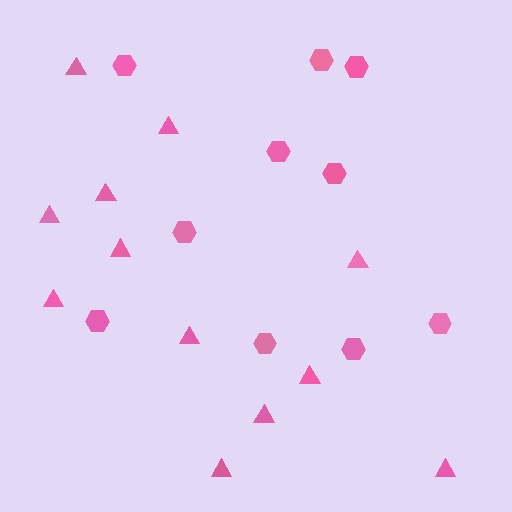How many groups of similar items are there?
There are 2 groups: one group of hexagons (10) and one group of triangles (12).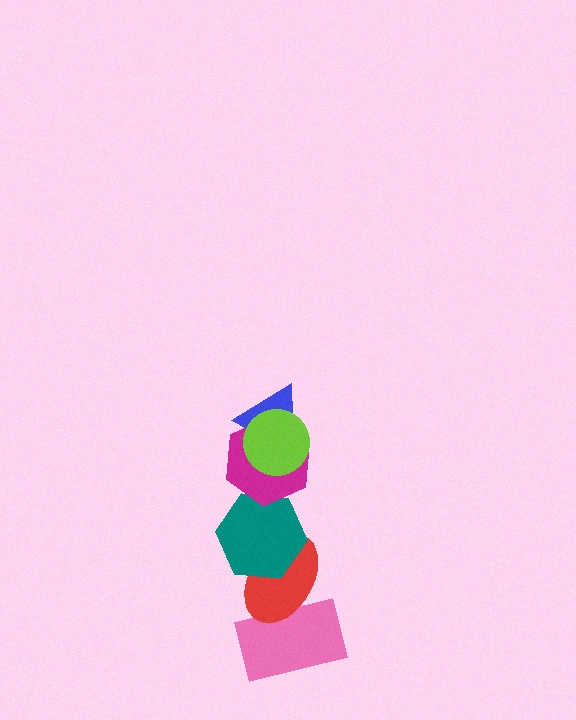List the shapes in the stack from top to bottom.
From top to bottom: the lime circle, the blue triangle, the magenta hexagon, the teal hexagon, the red ellipse, the pink rectangle.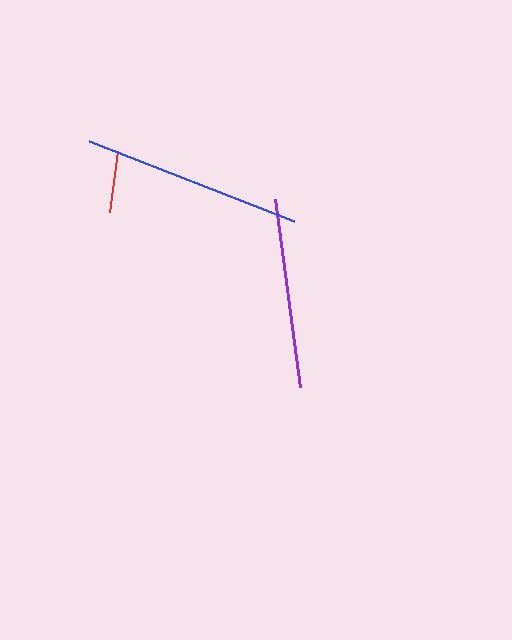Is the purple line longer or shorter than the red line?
The purple line is longer than the red line.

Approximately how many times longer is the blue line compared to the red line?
The blue line is approximately 3.6 times the length of the red line.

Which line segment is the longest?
The blue line is the longest at approximately 221 pixels.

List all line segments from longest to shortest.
From longest to shortest: blue, purple, red.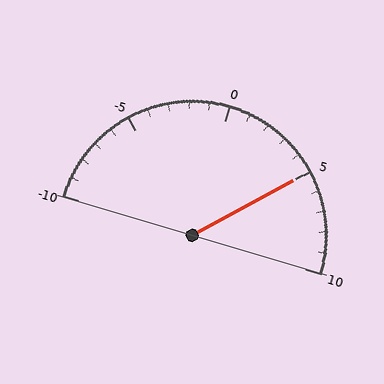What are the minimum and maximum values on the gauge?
The gauge ranges from -10 to 10.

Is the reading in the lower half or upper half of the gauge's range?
The reading is in the upper half of the range (-10 to 10).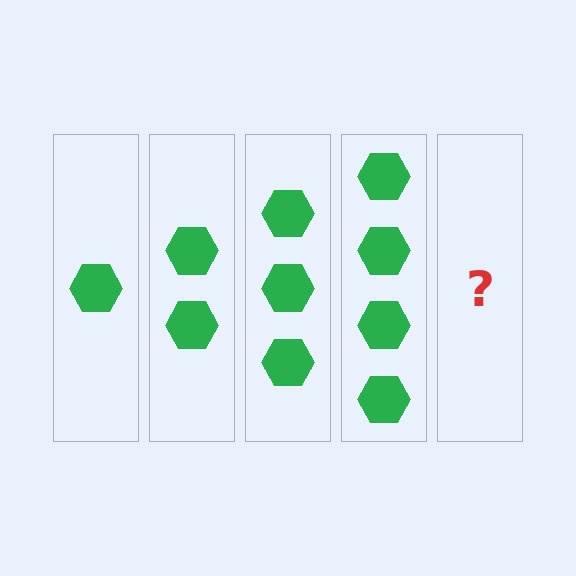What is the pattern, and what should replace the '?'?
The pattern is that each step adds one more hexagon. The '?' should be 5 hexagons.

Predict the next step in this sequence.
The next step is 5 hexagons.